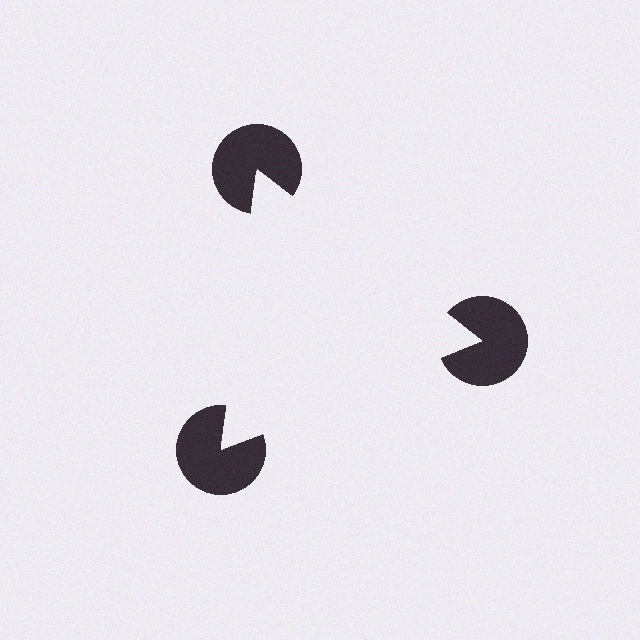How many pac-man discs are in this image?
There are 3 — one at each vertex of the illusory triangle.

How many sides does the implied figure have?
3 sides.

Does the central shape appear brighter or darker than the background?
It typically appears slightly brighter than the background, even though no actual brightness change is drawn.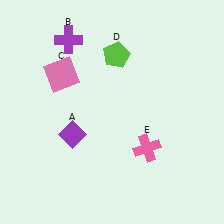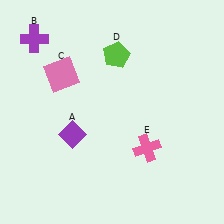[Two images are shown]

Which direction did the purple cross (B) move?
The purple cross (B) moved left.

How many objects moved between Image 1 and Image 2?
1 object moved between the two images.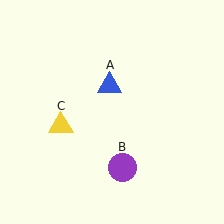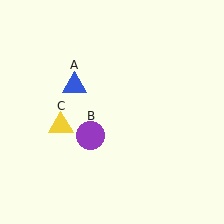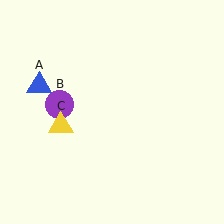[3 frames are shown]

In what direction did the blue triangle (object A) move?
The blue triangle (object A) moved left.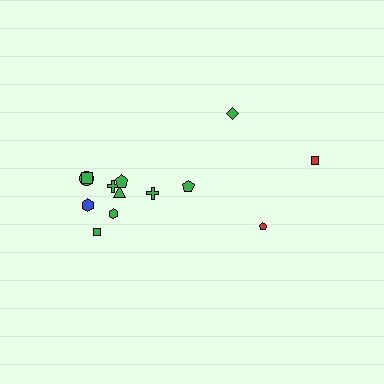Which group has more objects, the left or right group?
The left group.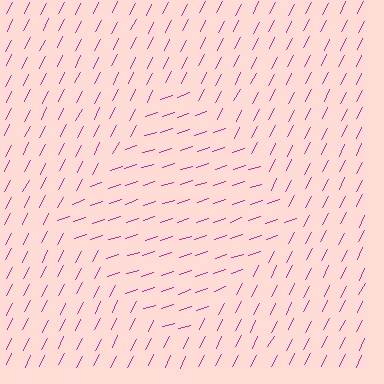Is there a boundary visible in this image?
Yes, there is a texture boundary formed by a change in line orientation.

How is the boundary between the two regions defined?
The boundary is defined purely by a change in line orientation (approximately 45 degrees difference). All lines are the same color and thickness.